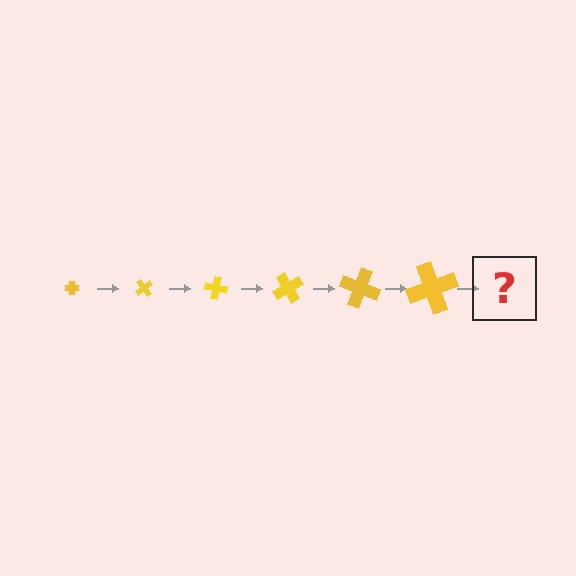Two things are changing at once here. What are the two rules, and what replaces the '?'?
The two rules are that the cross grows larger each step and it rotates 50 degrees each step. The '?' should be a cross, larger than the previous one and rotated 300 degrees from the start.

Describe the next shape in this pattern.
It should be a cross, larger than the previous one and rotated 300 degrees from the start.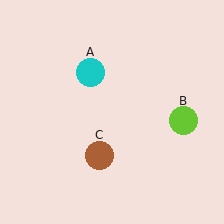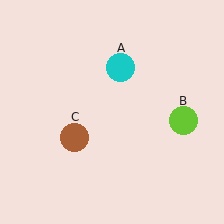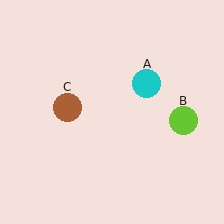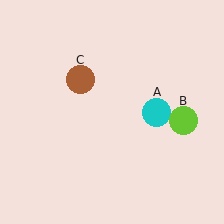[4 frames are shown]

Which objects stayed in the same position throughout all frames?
Lime circle (object B) remained stationary.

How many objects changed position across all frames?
2 objects changed position: cyan circle (object A), brown circle (object C).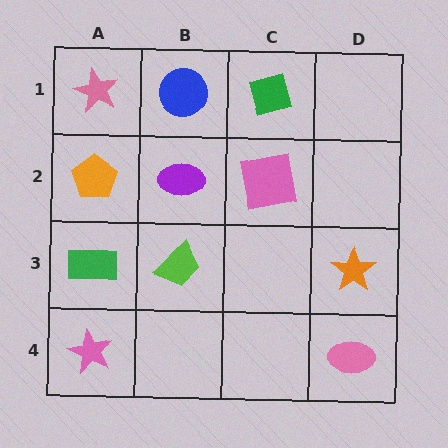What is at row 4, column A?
A pink star.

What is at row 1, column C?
A green square.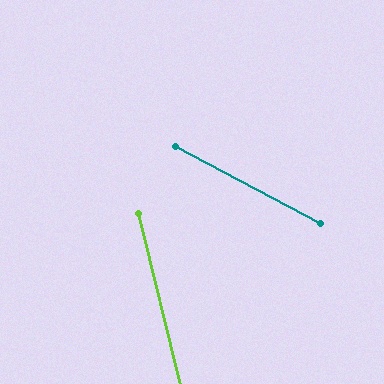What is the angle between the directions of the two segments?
Approximately 48 degrees.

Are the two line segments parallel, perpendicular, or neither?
Neither parallel nor perpendicular — they differ by about 48°.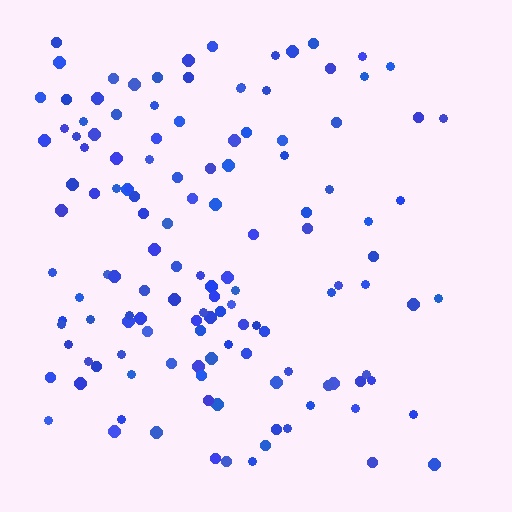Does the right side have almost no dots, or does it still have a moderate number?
Still a moderate number, just noticeably fewer than the left.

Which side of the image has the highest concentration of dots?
The left.